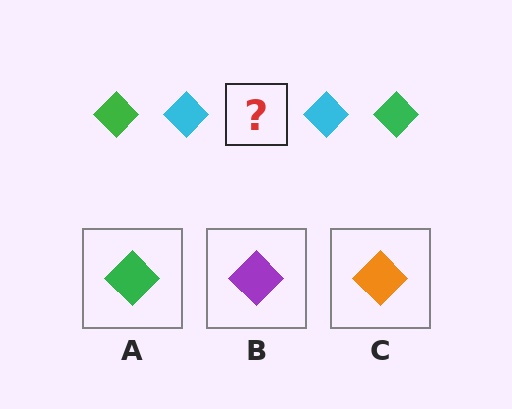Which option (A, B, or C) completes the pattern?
A.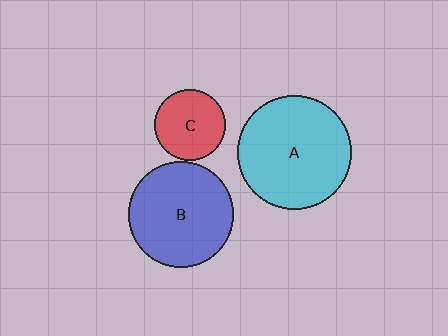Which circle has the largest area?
Circle A (cyan).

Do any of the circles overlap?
No, none of the circles overlap.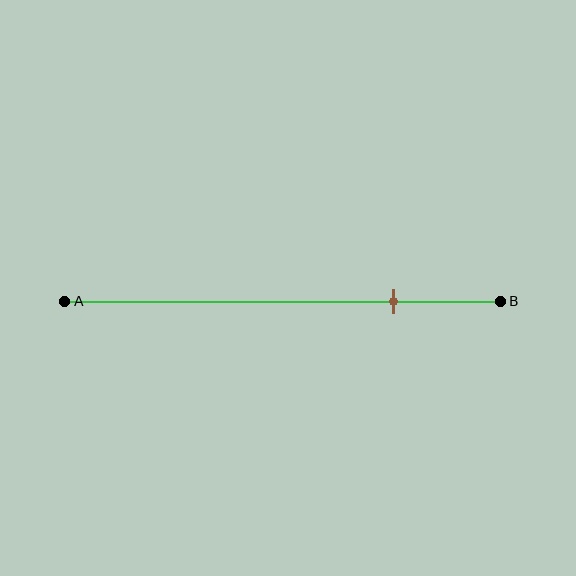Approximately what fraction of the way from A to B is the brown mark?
The brown mark is approximately 75% of the way from A to B.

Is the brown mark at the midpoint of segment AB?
No, the mark is at about 75% from A, not at the 50% midpoint.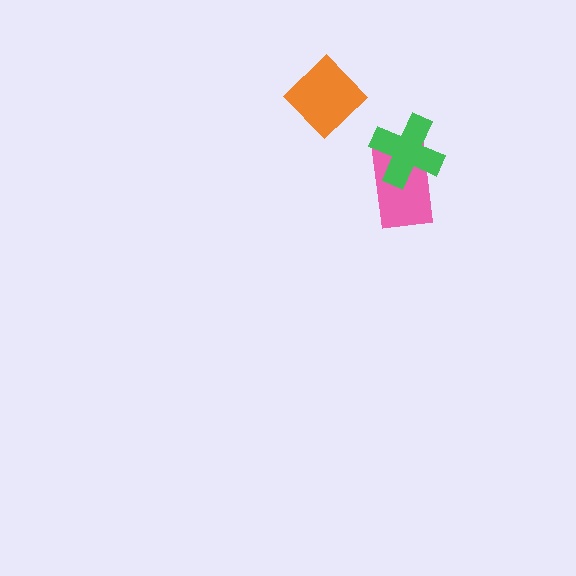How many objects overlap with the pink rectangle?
1 object overlaps with the pink rectangle.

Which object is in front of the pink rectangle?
The green cross is in front of the pink rectangle.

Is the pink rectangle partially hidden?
Yes, it is partially covered by another shape.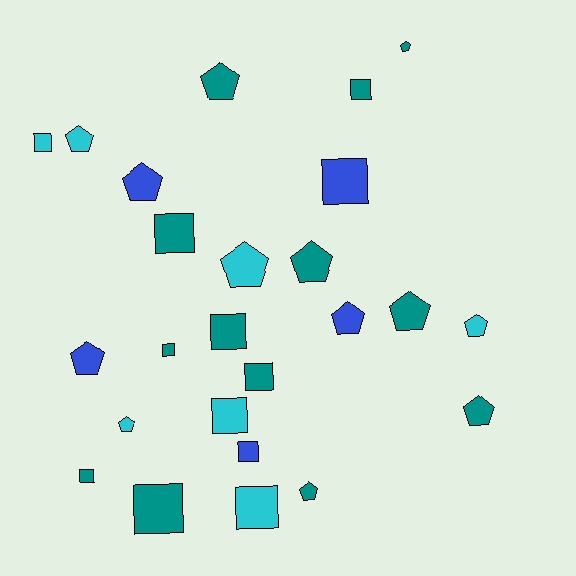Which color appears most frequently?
Teal, with 13 objects.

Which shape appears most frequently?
Pentagon, with 13 objects.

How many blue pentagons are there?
There are 3 blue pentagons.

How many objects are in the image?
There are 25 objects.